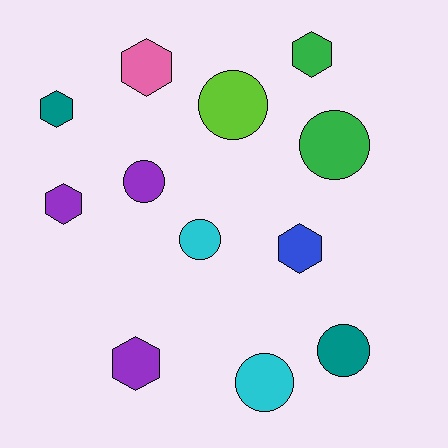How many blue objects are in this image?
There is 1 blue object.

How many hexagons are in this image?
There are 6 hexagons.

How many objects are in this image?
There are 12 objects.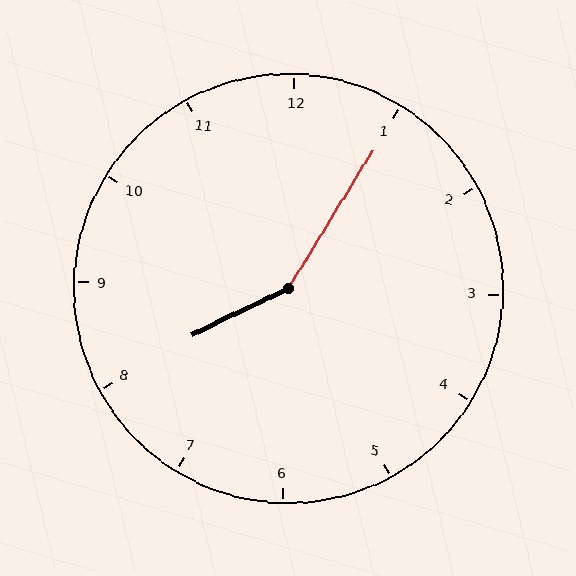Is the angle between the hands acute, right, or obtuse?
It is obtuse.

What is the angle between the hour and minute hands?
Approximately 148 degrees.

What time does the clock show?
8:05.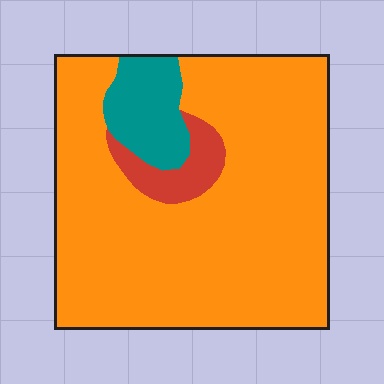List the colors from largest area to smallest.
From largest to smallest: orange, teal, red.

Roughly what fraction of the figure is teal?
Teal covers about 10% of the figure.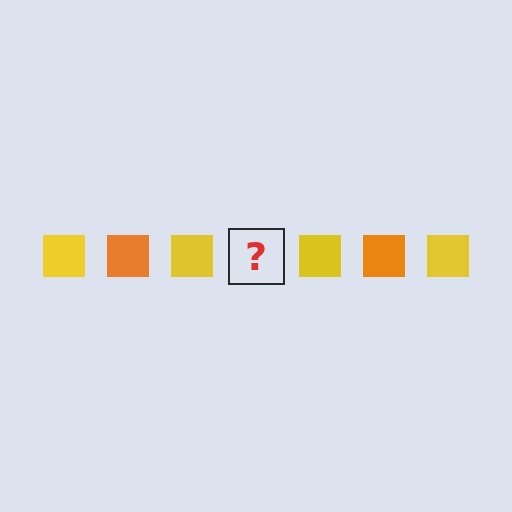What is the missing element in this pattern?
The missing element is an orange square.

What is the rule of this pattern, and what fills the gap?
The rule is that the pattern cycles through yellow, orange squares. The gap should be filled with an orange square.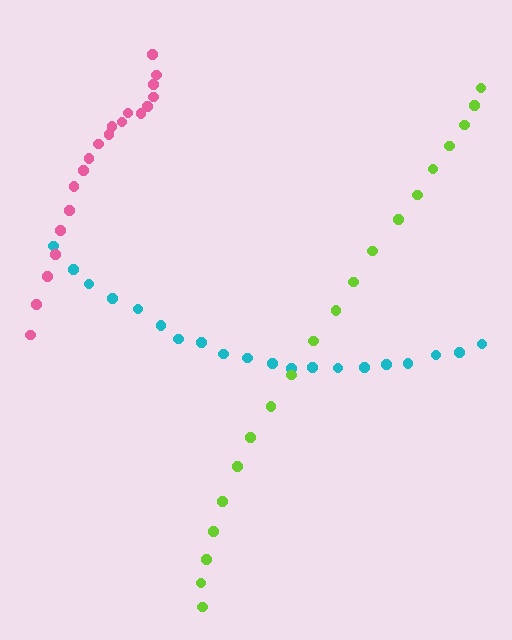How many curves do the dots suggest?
There are 3 distinct paths.